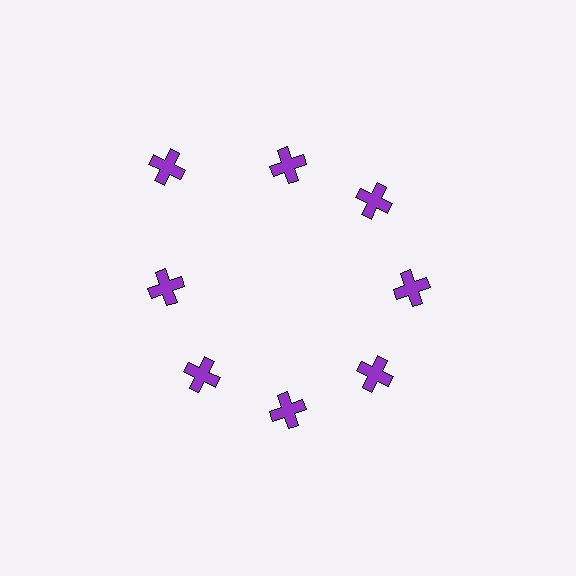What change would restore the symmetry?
The symmetry would be restored by moving it inward, back onto the ring so that all 8 crosses sit at equal angles and equal distance from the center.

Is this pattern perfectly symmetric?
No. The 8 purple crosses are arranged in a ring, but one element near the 10 o'clock position is pushed outward from the center, breaking the 8-fold rotational symmetry.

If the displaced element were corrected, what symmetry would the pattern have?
It would have 8-fold rotational symmetry — the pattern would map onto itself every 45 degrees.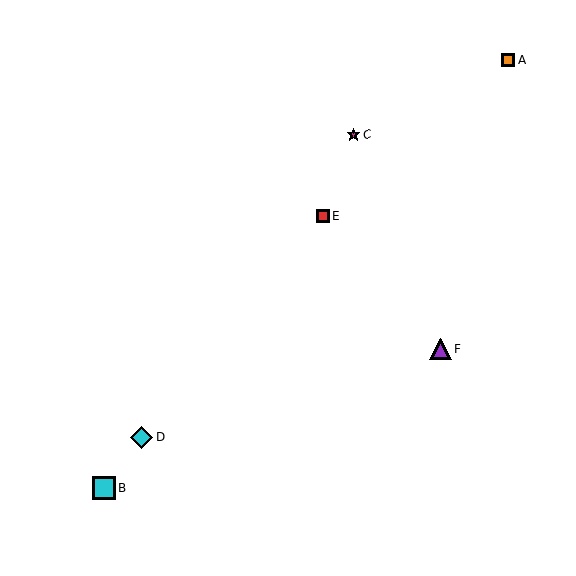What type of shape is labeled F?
Shape F is a purple triangle.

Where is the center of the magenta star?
The center of the magenta star is at (354, 134).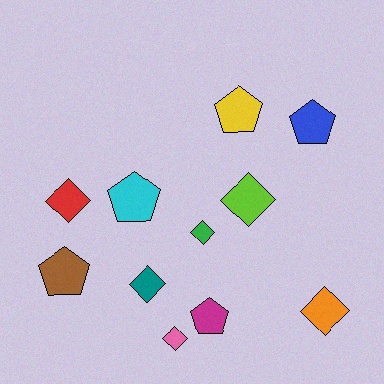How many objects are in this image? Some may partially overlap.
There are 11 objects.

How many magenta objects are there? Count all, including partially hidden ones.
There is 1 magenta object.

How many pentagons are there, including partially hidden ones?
There are 5 pentagons.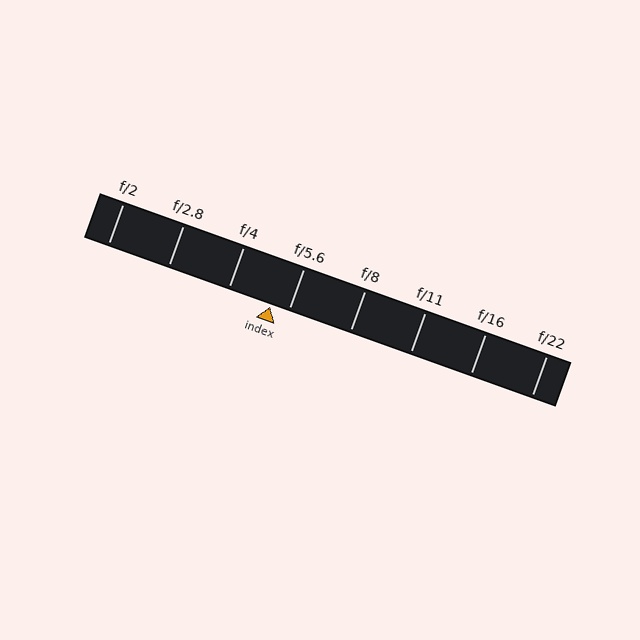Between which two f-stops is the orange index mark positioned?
The index mark is between f/4 and f/5.6.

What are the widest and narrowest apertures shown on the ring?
The widest aperture shown is f/2 and the narrowest is f/22.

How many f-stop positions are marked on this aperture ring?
There are 8 f-stop positions marked.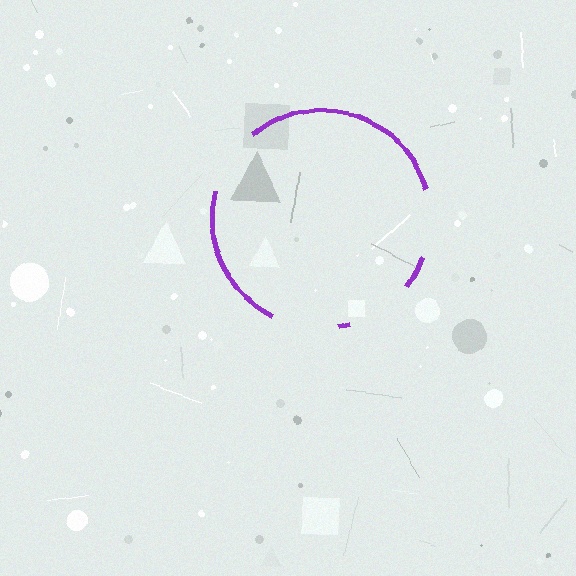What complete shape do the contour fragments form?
The contour fragments form a circle.